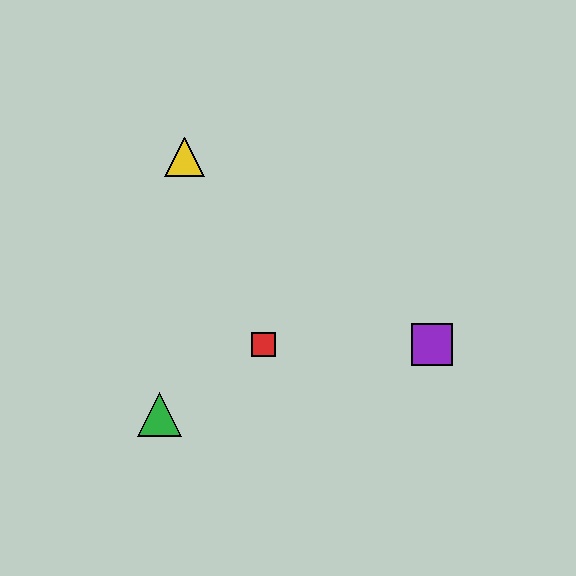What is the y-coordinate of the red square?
The red square is at y≈344.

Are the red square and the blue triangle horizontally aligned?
Yes, both are at y≈344.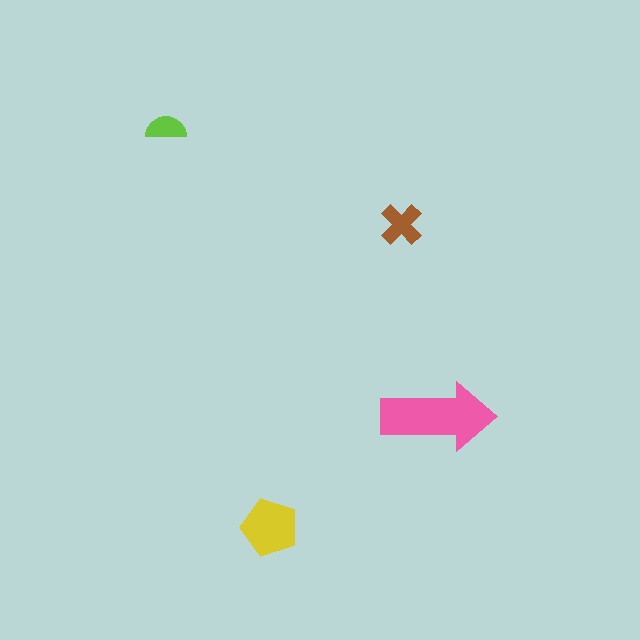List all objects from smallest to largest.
The lime semicircle, the brown cross, the yellow pentagon, the pink arrow.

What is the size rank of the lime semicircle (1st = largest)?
4th.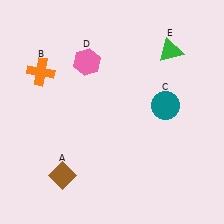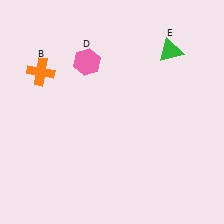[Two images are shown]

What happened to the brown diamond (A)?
The brown diamond (A) was removed in Image 2. It was in the bottom-left area of Image 1.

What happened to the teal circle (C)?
The teal circle (C) was removed in Image 2. It was in the top-right area of Image 1.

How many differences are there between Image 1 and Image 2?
There are 2 differences between the two images.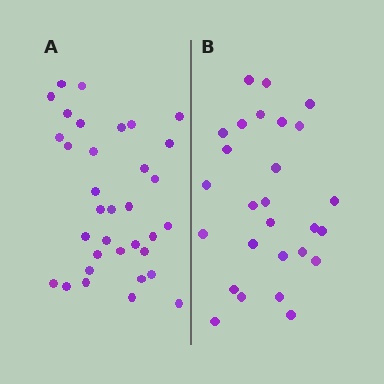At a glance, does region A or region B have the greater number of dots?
Region A (the left region) has more dots.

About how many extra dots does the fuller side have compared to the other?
Region A has roughly 8 or so more dots than region B.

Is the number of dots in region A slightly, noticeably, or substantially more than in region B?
Region A has noticeably more, but not dramatically so. The ratio is roughly 1.3 to 1.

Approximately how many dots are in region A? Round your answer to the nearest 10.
About 30 dots. (The exact count is 34, which rounds to 30.)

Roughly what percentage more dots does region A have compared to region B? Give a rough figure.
About 25% more.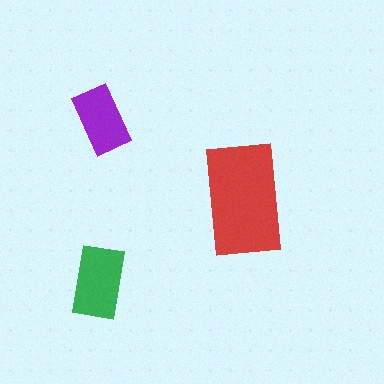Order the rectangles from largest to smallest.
the red one, the green one, the purple one.